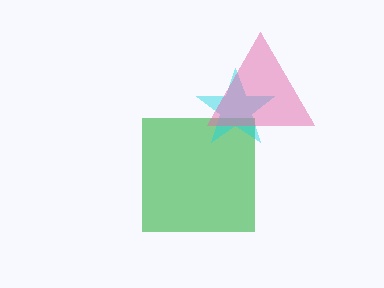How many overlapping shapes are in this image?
There are 3 overlapping shapes in the image.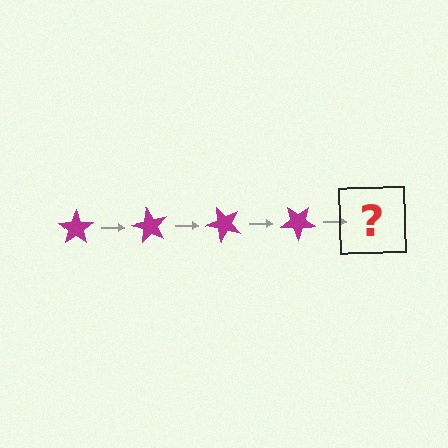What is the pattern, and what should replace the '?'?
The pattern is that the star rotates 60 degrees each step. The '?' should be a magenta star rotated 240 degrees.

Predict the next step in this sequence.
The next step is a magenta star rotated 240 degrees.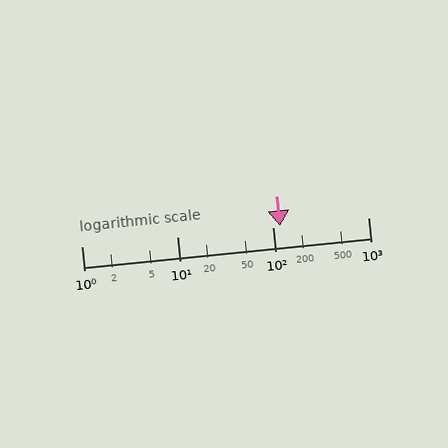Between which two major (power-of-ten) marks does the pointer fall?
The pointer is between 100 and 1000.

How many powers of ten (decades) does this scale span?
The scale spans 3 decades, from 1 to 1000.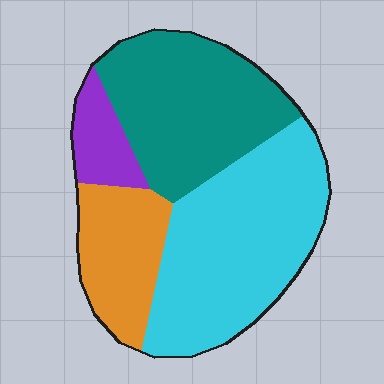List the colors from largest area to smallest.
From largest to smallest: cyan, teal, orange, purple.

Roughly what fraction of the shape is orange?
Orange takes up about one sixth (1/6) of the shape.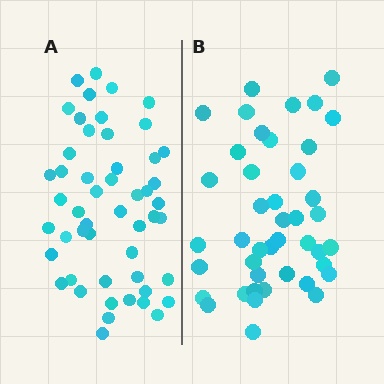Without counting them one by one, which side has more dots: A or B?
Region A (the left region) has more dots.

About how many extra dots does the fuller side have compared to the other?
Region A has roughly 8 or so more dots than region B.